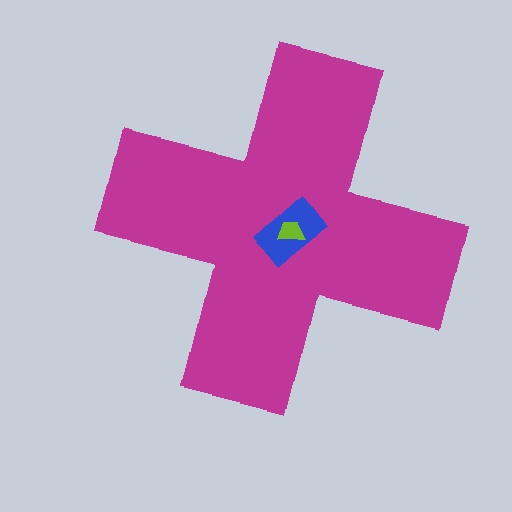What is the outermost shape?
The magenta cross.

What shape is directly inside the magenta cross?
The blue rectangle.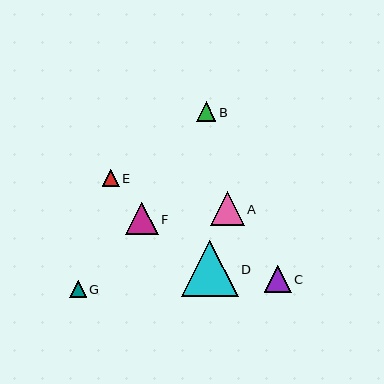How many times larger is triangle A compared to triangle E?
Triangle A is approximately 2.0 times the size of triangle E.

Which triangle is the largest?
Triangle D is the largest with a size of approximately 56 pixels.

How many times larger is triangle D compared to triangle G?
Triangle D is approximately 3.4 times the size of triangle G.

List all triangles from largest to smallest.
From largest to smallest: D, A, F, C, B, E, G.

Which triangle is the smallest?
Triangle G is the smallest with a size of approximately 16 pixels.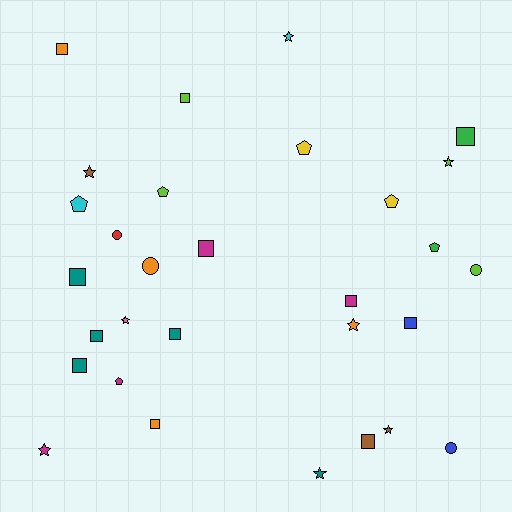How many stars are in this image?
There are 8 stars.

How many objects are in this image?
There are 30 objects.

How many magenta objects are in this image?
There are 4 magenta objects.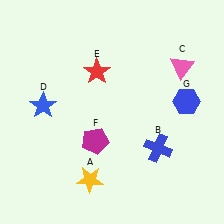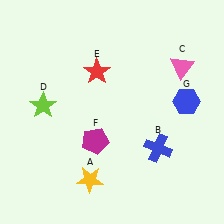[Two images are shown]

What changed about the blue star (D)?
In Image 1, D is blue. In Image 2, it changed to lime.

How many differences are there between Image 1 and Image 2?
There is 1 difference between the two images.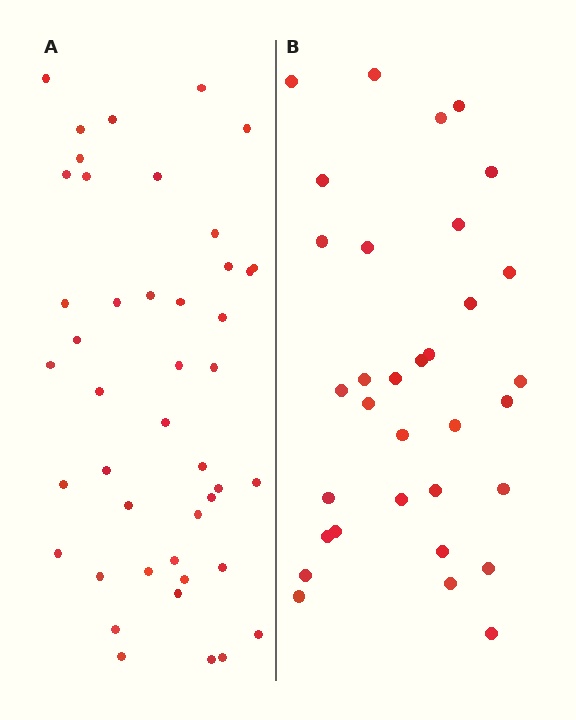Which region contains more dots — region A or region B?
Region A (the left region) has more dots.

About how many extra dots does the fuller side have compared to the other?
Region A has roughly 12 or so more dots than region B.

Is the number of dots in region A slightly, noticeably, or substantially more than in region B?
Region A has noticeably more, but not dramatically so. The ratio is roughly 1.3 to 1.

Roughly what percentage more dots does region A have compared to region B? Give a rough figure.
About 35% more.